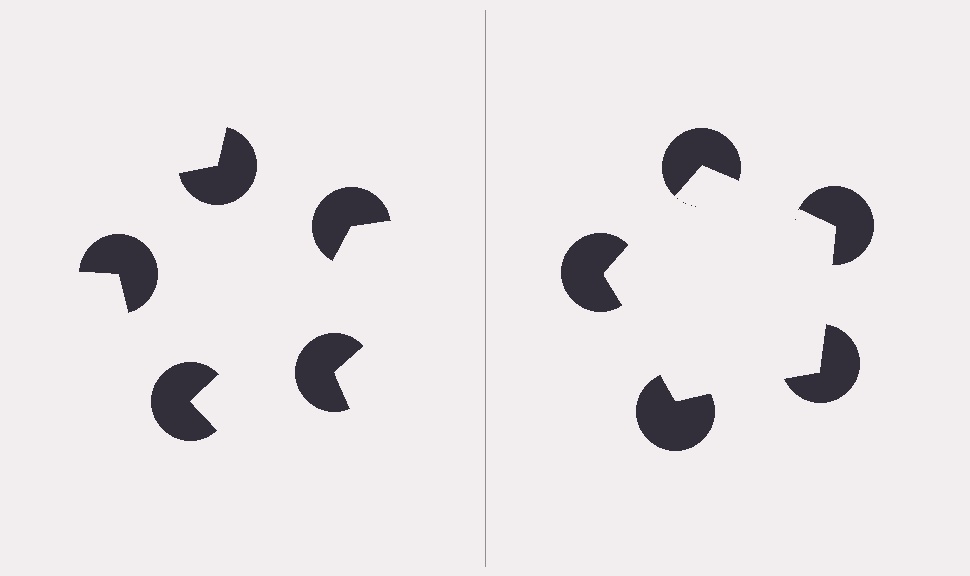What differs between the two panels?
The pac-man discs are positioned identically on both sides; only the wedge orientations differ. On the right they align to a pentagon; on the left they are misaligned.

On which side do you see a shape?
An illusory pentagon appears on the right side. On the left side the wedge cuts are rotated, so no coherent shape forms.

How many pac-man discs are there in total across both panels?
10 — 5 on each side.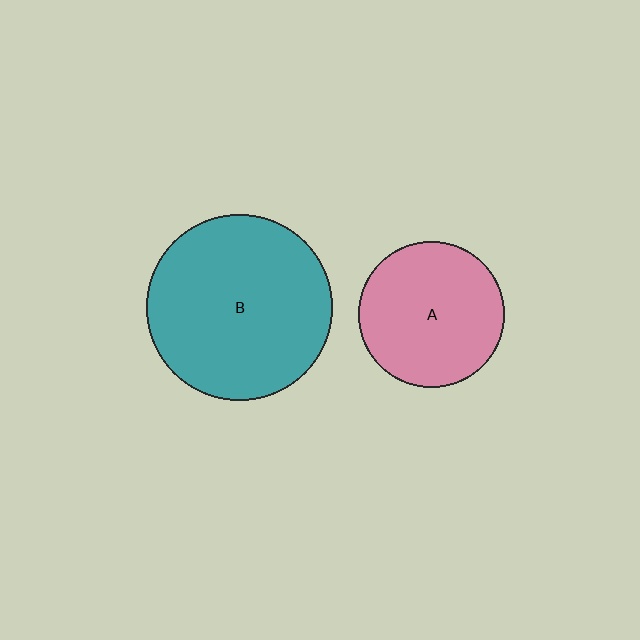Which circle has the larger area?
Circle B (teal).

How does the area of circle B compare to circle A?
Approximately 1.6 times.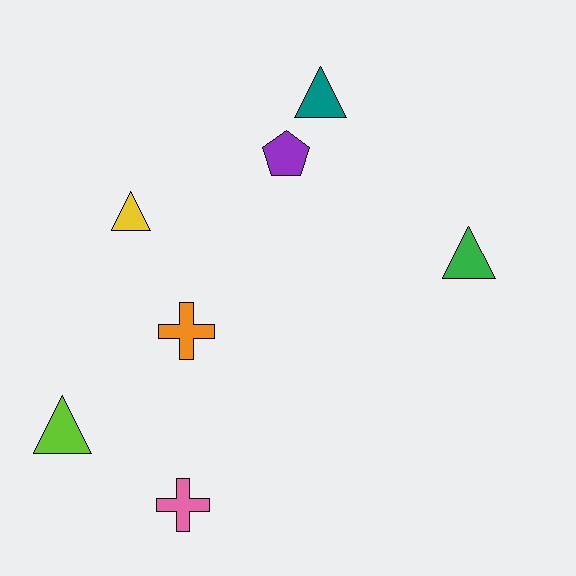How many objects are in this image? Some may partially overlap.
There are 7 objects.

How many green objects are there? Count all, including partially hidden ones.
There is 1 green object.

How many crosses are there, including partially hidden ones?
There are 2 crosses.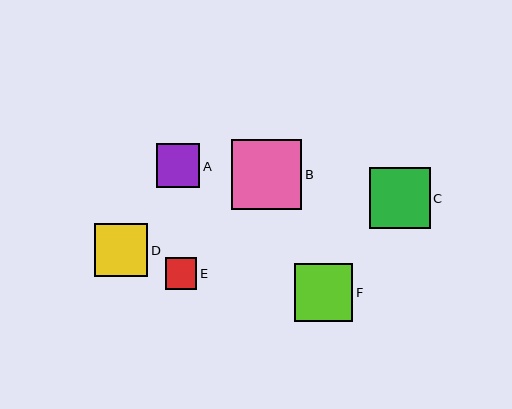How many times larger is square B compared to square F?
Square B is approximately 1.2 times the size of square F.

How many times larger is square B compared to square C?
Square B is approximately 1.2 times the size of square C.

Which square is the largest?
Square B is the largest with a size of approximately 70 pixels.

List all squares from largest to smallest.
From largest to smallest: B, C, F, D, A, E.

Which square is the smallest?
Square E is the smallest with a size of approximately 31 pixels.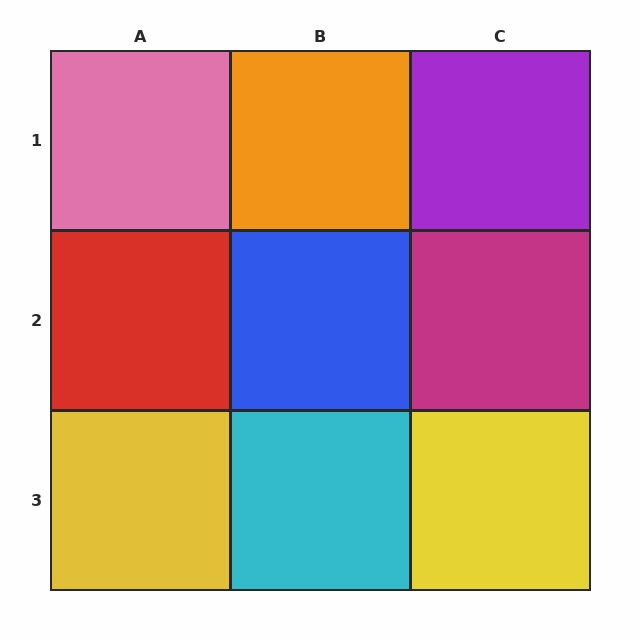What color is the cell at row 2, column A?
Red.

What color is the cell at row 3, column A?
Yellow.